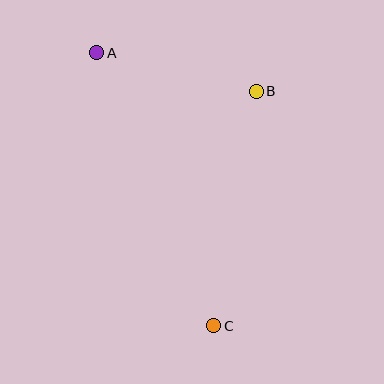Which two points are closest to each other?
Points A and B are closest to each other.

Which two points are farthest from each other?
Points A and C are farthest from each other.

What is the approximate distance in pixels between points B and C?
The distance between B and C is approximately 238 pixels.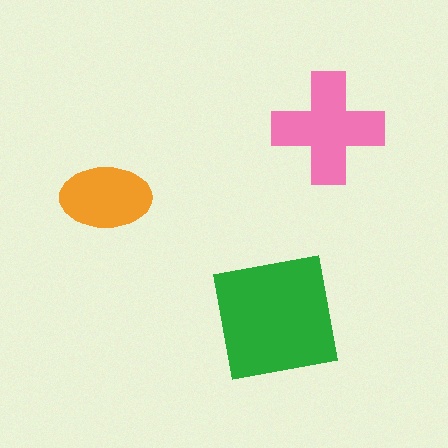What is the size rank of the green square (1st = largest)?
1st.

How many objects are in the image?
There are 3 objects in the image.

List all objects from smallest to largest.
The orange ellipse, the pink cross, the green square.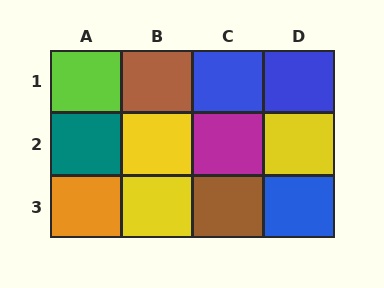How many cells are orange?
1 cell is orange.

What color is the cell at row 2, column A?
Teal.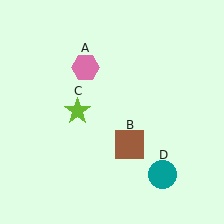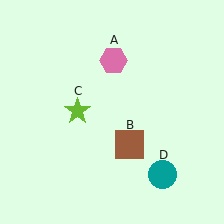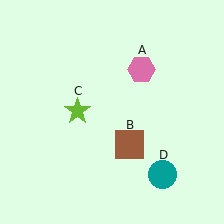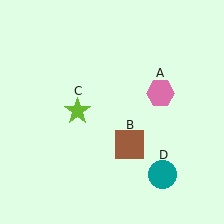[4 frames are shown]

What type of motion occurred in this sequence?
The pink hexagon (object A) rotated clockwise around the center of the scene.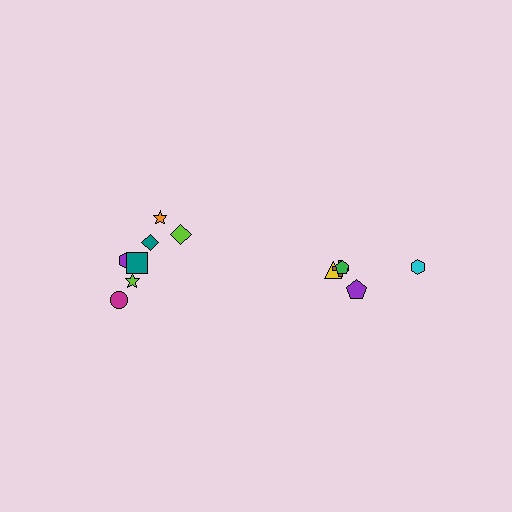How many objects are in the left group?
There are 7 objects.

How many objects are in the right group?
There are 5 objects.